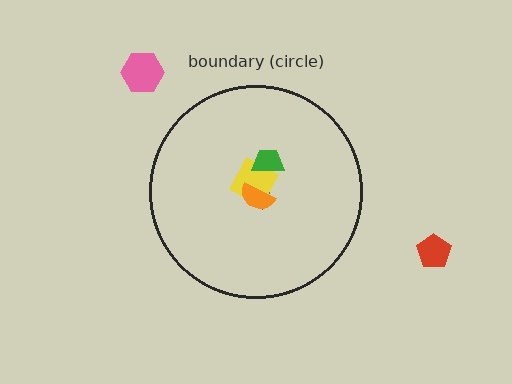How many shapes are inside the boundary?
4 inside, 2 outside.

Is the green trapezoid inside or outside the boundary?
Inside.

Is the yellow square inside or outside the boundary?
Inside.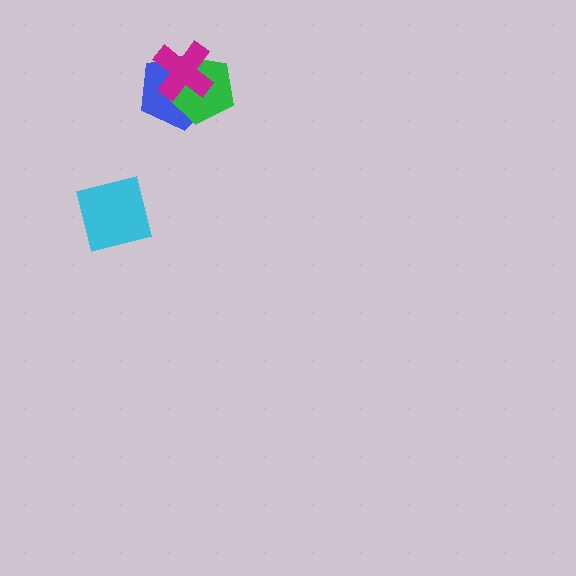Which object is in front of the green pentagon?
The magenta cross is in front of the green pentagon.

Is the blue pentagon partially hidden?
Yes, it is partially covered by another shape.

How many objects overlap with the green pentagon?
2 objects overlap with the green pentagon.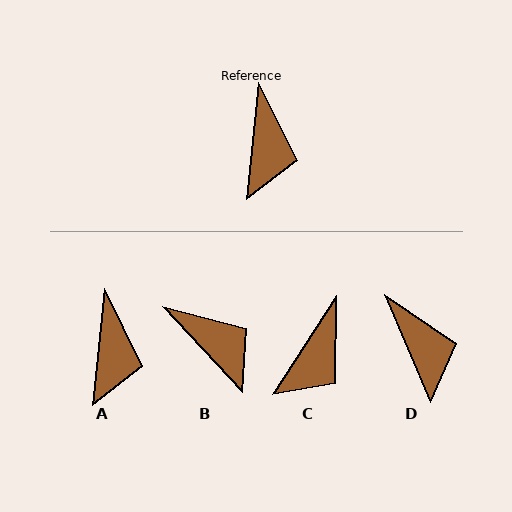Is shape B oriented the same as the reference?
No, it is off by about 48 degrees.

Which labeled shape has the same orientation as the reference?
A.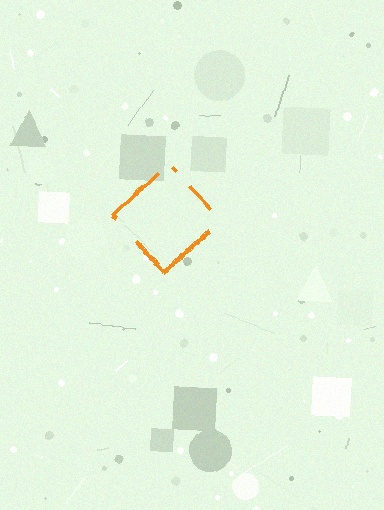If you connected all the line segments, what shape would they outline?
They would outline a diamond.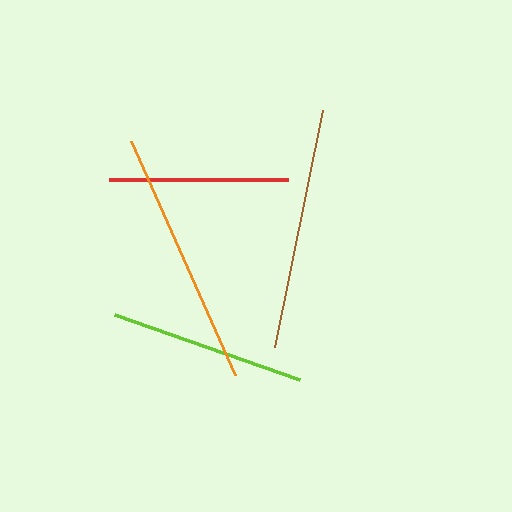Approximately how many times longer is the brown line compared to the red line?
The brown line is approximately 1.3 times the length of the red line.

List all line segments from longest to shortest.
From longest to shortest: orange, brown, lime, red.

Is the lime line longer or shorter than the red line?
The lime line is longer than the red line.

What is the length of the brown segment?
The brown segment is approximately 242 pixels long.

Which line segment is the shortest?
The red line is the shortest at approximately 179 pixels.